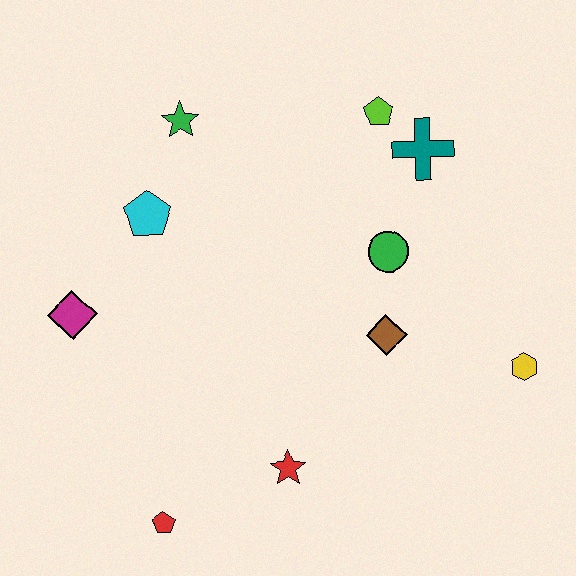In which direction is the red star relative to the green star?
The red star is below the green star.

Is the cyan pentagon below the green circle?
No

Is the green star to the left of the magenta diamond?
No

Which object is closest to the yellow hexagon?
The brown diamond is closest to the yellow hexagon.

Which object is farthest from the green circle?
The red pentagon is farthest from the green circle.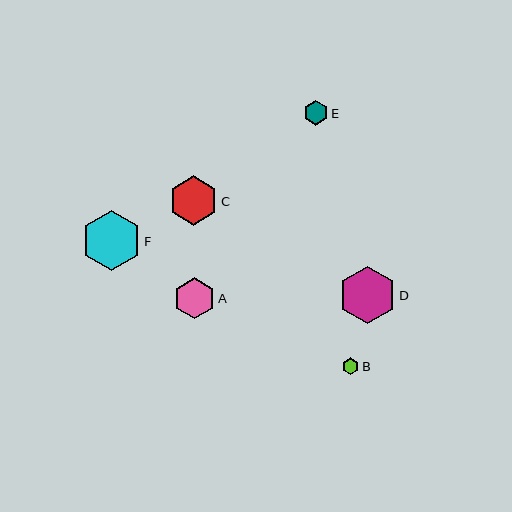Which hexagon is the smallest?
Hexagon B is the smallest with a size of approximately 17 pixels.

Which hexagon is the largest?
Hexagon F is the largest with a size of approximately 60 pixels.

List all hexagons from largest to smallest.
From largest to smallest: F, D, C, A, E, B.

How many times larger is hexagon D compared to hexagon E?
Hexagon D is approximately 2.3 times the size of hexagon E.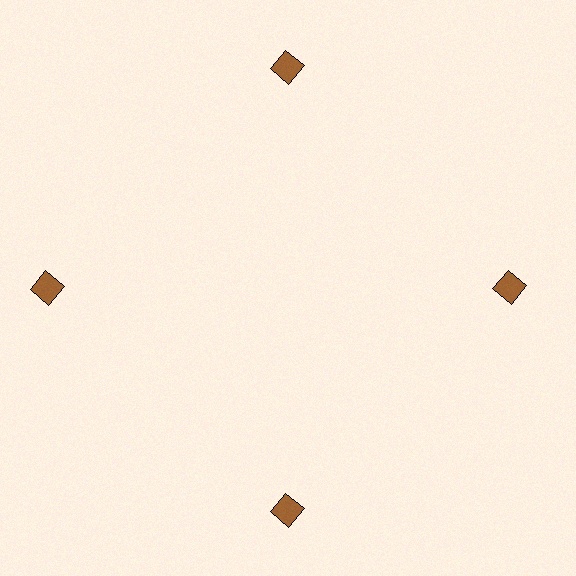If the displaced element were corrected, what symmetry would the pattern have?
It would have 4-fold rotational symmetry — the pattern would map onto itself every 90 degrees.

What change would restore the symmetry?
The symmetry would be restored by moving it inward, back onto the ring so that all 4 diamonds sit at equal angles and equal distance from the center.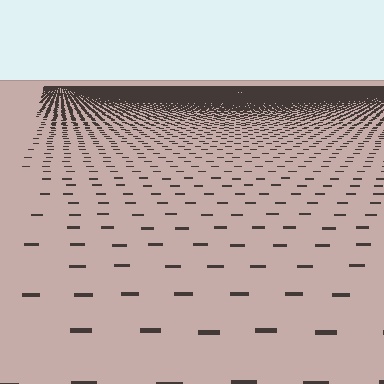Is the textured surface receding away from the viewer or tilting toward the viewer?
The surface is receding away from the viewer. Texture elements get smaller and denser toward the top.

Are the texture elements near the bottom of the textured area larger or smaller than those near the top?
Larger. Near the bottom, elements are closer to the viewer and appear at a bigger on-screen size.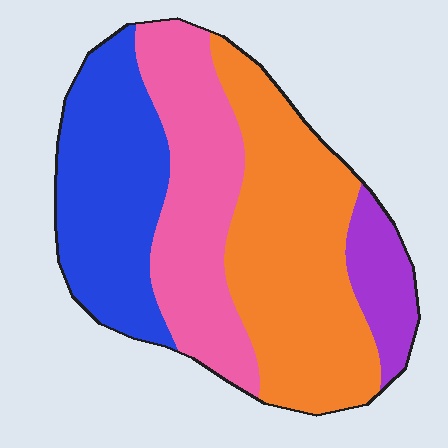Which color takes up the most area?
Orange, at roughly 35%.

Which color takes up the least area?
Purple, at roughly 10%.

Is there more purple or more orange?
Orange.